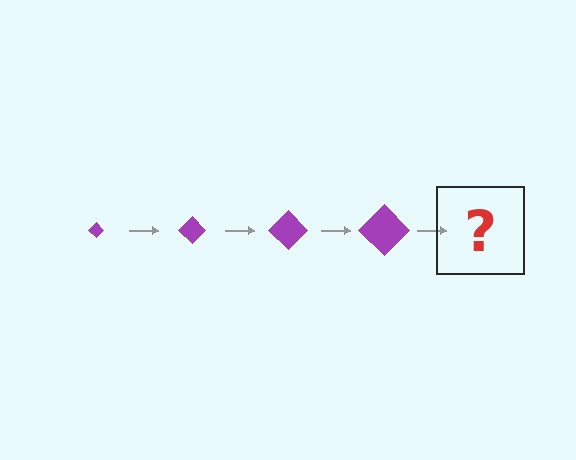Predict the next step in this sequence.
The next step is a purple diamond, larger than the previous one.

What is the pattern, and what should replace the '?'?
The pattern is that the diamond gets progressively larger each step. The '?' should be a purple diamond, larger than the previous one.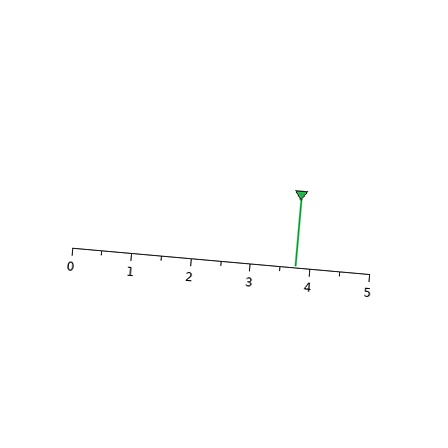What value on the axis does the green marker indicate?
The marker indicates approximately 3.8.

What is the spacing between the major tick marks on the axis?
The major ticks are spaced 1 apart.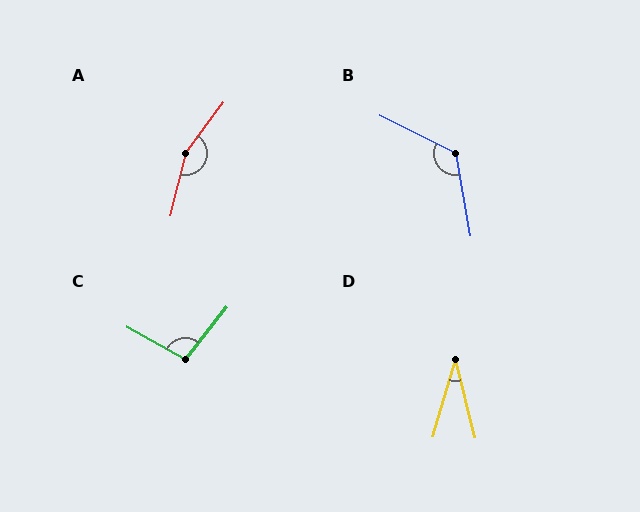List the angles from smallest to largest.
D (30°), C (99°), B (127°), A (157°).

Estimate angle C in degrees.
Approximately 99 degrees.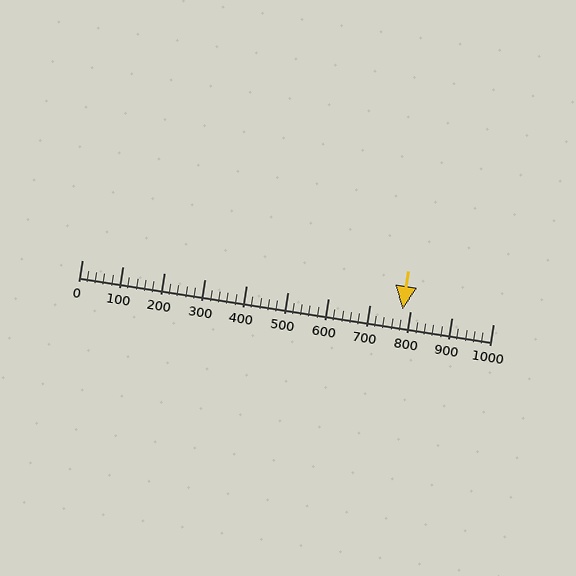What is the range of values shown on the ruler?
The ruler shows values from 0 to 1000.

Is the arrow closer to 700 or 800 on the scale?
The arrow is closer to 800.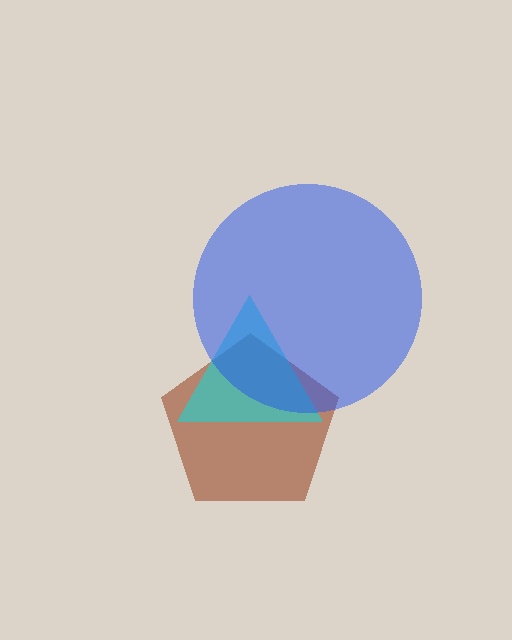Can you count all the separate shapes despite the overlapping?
Yes, there are 3 separate shapes.